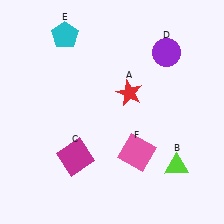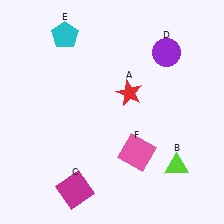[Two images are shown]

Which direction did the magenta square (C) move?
The magenta square (C) moved down.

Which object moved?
The magenta square (C) moved down.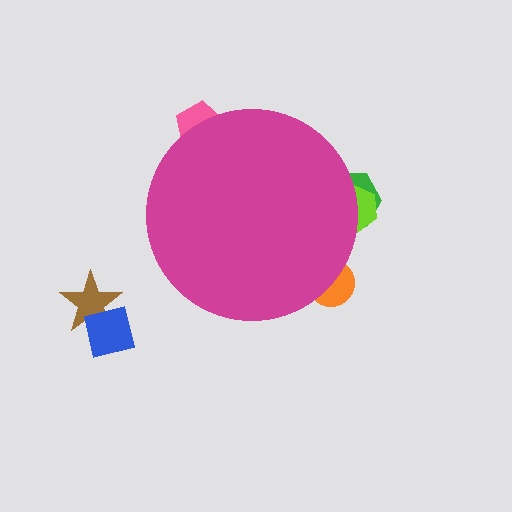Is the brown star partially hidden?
No, the brown star is fully visible.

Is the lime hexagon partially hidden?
Yes, the lime hexagon is partially hidden behind the magenta circle.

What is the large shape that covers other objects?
A magenta circle.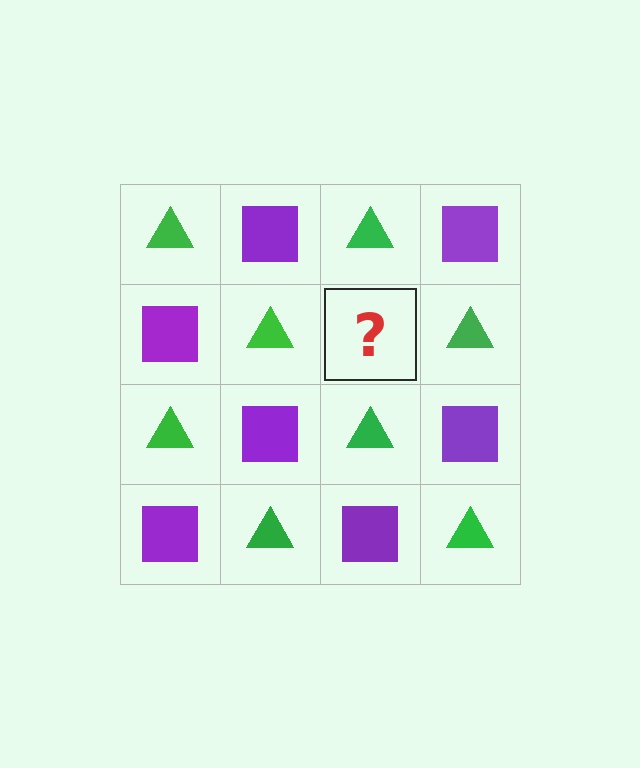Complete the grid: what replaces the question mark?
The question mark should be replaced with a purple square.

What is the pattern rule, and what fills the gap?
The rule is that it alternates green triangle and purple square in a checkerboard pattern. The gap should be filled with a purple square.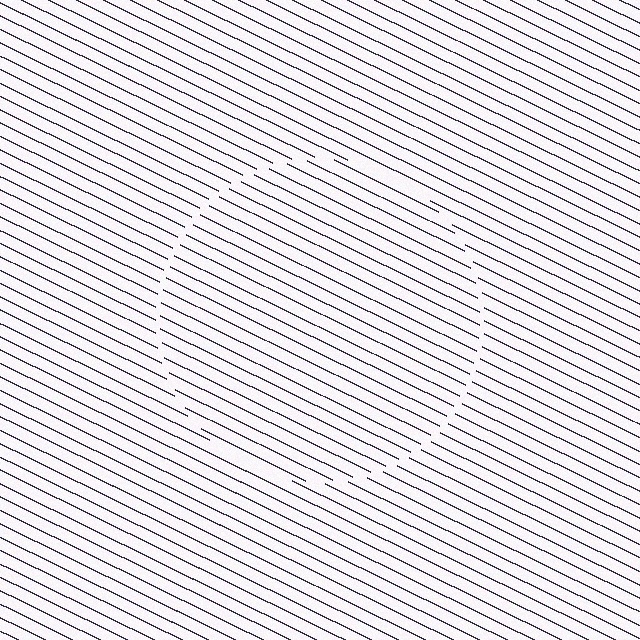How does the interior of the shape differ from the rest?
The interior of the shape contains the same grating, shifted by half a period — the contour is defined by the phase discontinuity where line-ends from the inner and outer gratings abut.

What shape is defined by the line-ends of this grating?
An illusory circle. The interior of the shape contains the same grating, shifted by half a period — the contour is defined by the phase discontinuity where line-ends from the inner and outer gratings abut.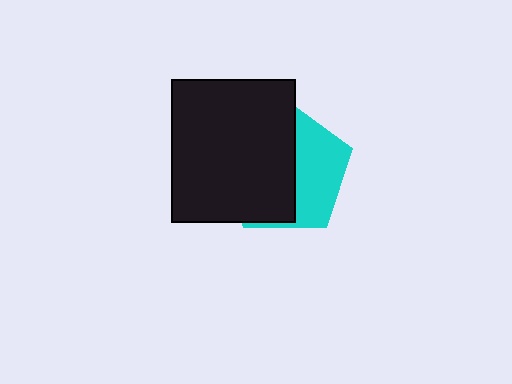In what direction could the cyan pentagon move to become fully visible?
The cyan pentagon could move right. That would shift it out from behind the black rectangle entirely.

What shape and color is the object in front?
The object in front is a black rectangle.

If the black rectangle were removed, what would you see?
You would see the complete cyan pentagon.